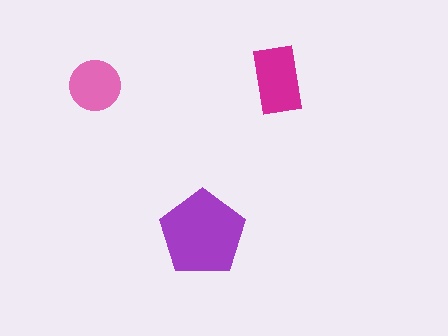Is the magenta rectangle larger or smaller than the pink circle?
Larger.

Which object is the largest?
The purple pentagon.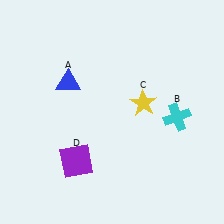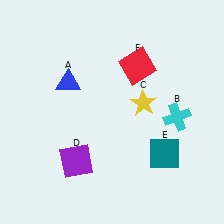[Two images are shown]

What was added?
A teal square (E), a red square (F) were added in Image 2.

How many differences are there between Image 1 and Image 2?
There are 2 differences between the two images.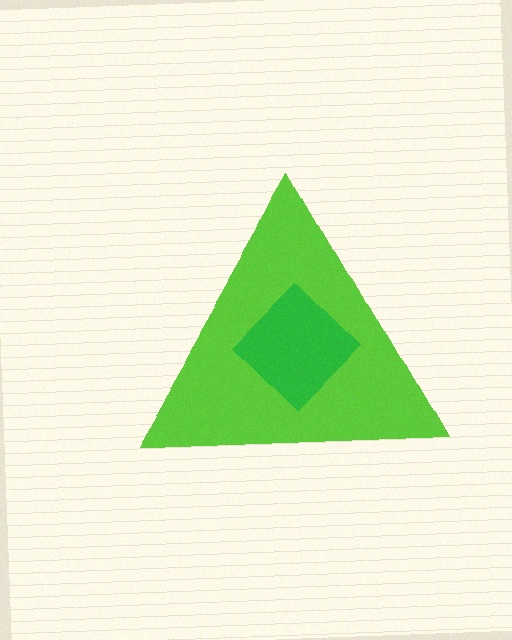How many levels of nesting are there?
2.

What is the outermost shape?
The lime triangle.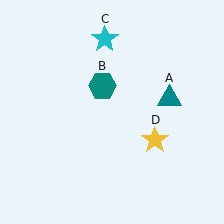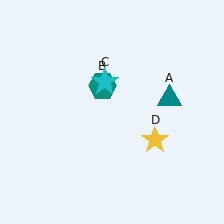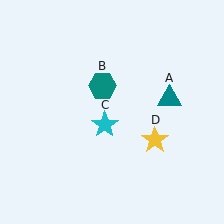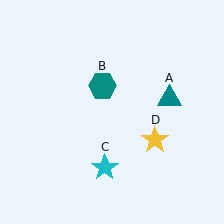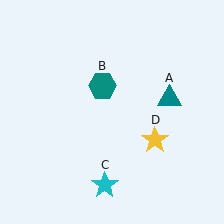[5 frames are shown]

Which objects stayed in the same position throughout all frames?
Teal triangle (object A) and teal hexagon (object B) and yellow star (object D) remained stationary.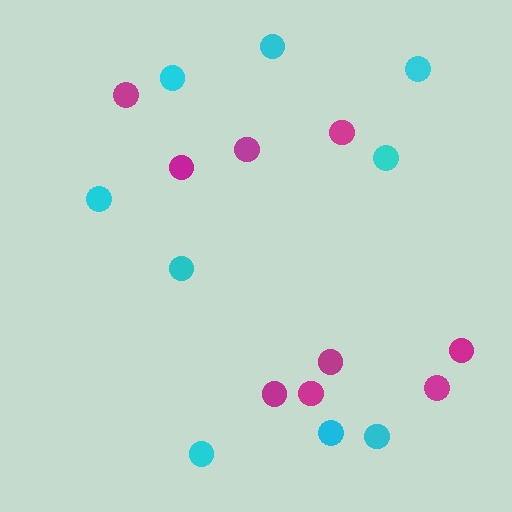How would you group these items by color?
There are 2 groups: one group of cyan circles (9) and one group of magenta circles (9).